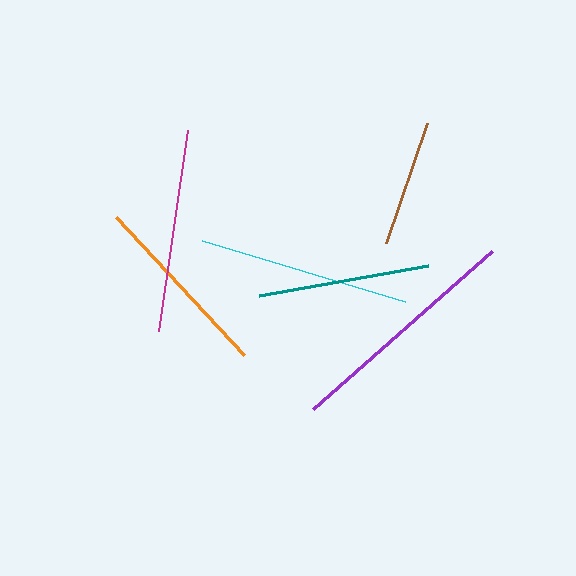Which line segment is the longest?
The purple line is the longest at approximately 239 pixels.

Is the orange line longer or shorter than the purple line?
The purple line is longer than the orange line.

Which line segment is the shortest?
The brown line is the shortest at approximately 127 pixels.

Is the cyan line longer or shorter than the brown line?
The cyan line is longer than the brown line.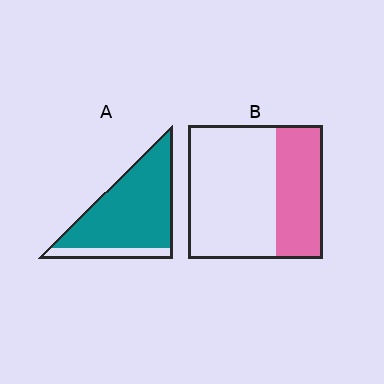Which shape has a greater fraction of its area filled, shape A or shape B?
Shape A.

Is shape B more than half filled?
No.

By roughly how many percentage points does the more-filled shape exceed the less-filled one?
By roughly 50 percentage points (A over B).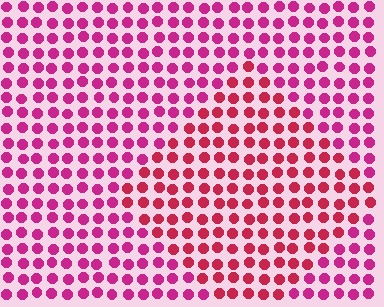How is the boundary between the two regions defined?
The boundary is defined purely by a slight shift in hue (about 24 degrees). Spacing, size, and orientation are identical on both sides.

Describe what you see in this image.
The image is filled with small magenta elements in a uniform arrangement. A diamond-shaped region is visible where the elements are tinted to a slightly different hue, forming a subtle color boundary.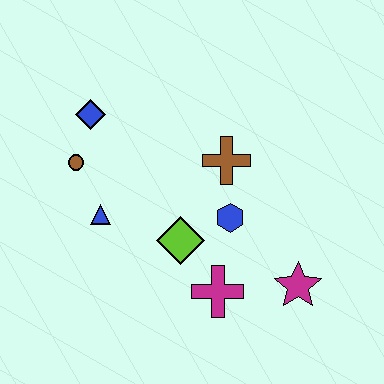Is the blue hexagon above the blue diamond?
No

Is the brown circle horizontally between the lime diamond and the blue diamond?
No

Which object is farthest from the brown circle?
The magenta star is farthest from the brown circle.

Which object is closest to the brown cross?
The blue hexagon is closest to the brown cross.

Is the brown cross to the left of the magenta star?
Yes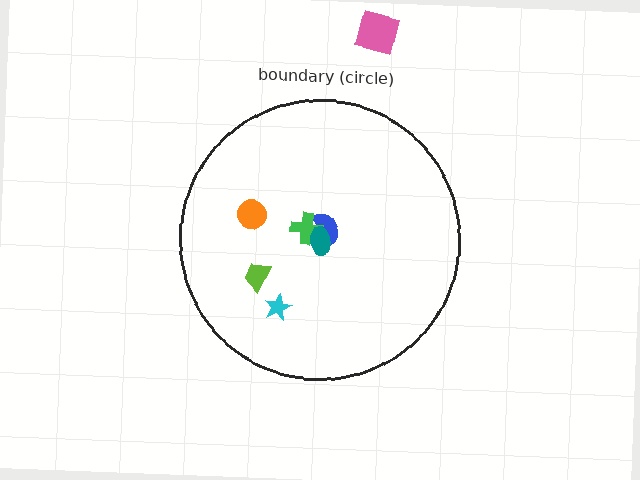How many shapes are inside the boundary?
6 inside, 1 outside.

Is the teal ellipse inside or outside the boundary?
Inside.